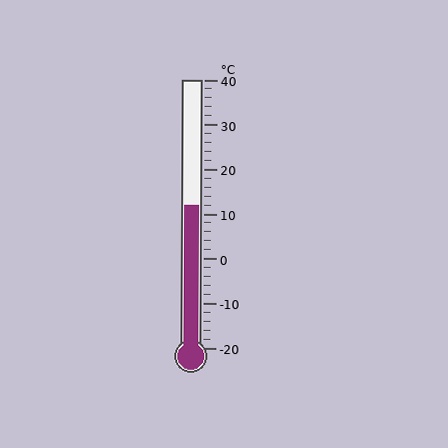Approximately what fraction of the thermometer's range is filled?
The thermometer is filled to approximately 55% of its range.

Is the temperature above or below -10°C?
The temperature is above -10°C.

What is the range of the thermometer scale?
The thermometer scale ranges from -20°C to 40°C.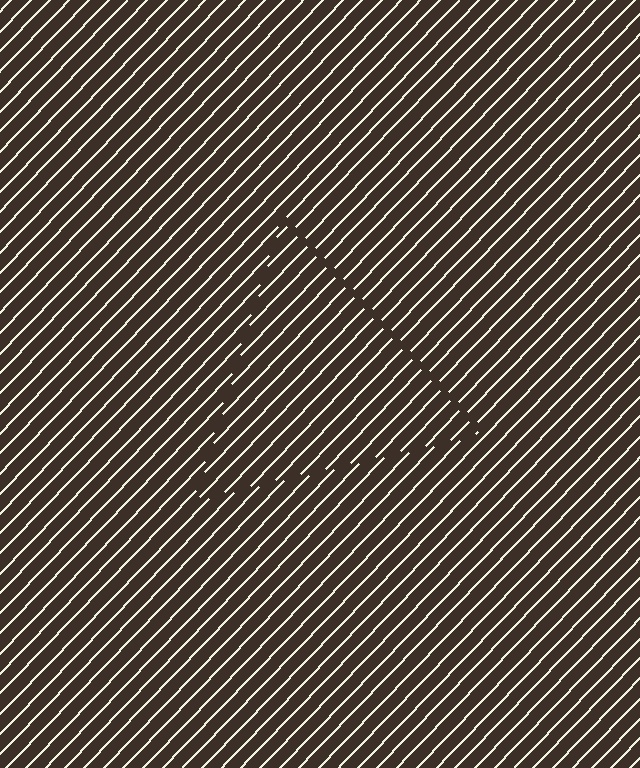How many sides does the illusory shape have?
3 sides — the line-ends trace a triangle.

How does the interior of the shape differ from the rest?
The interior of the shape contains the same grating, shifted by half a period — the contour is defined by the phase discontinuity where line-ends from the inner and outer gratings abut.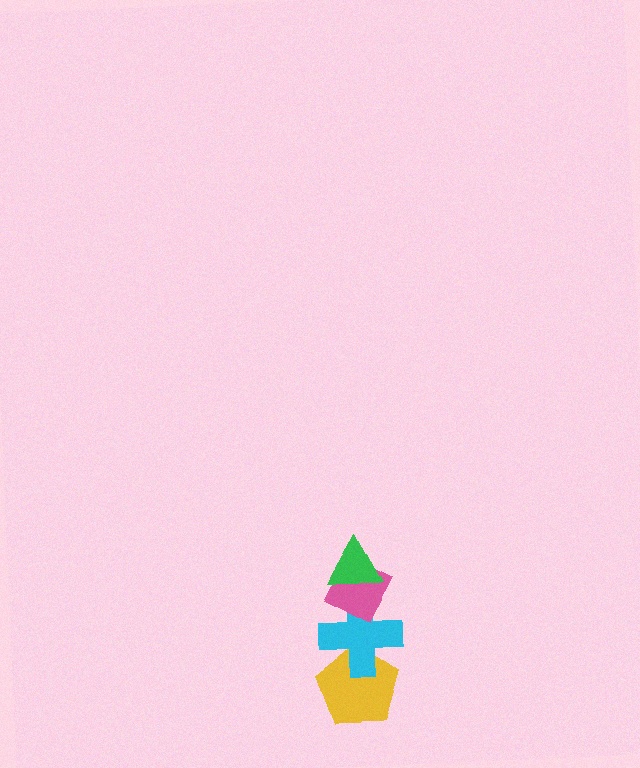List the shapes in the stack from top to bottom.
From top to bottom: the green triangle, the pink diamond, the cyan cross, the yellow pentagon.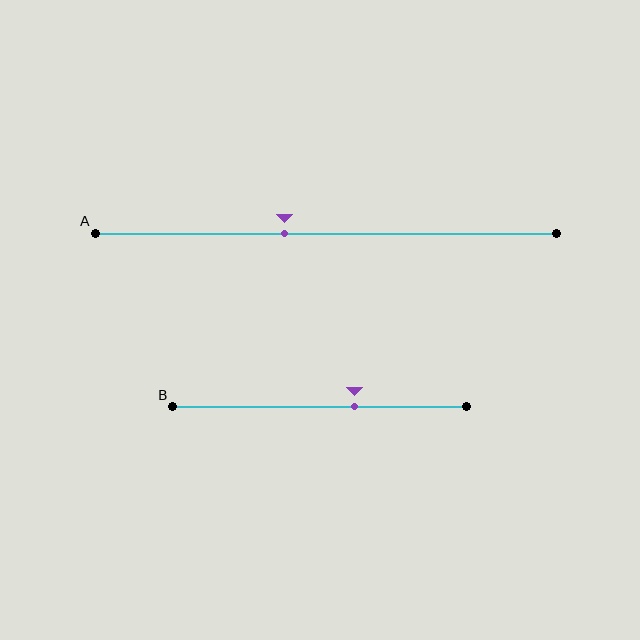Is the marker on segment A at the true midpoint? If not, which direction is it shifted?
No, the marker on segment A is shifted to the left by about 9% of the segment length.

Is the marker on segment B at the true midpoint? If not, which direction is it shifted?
No, the marker on segment B is shifted to the right by about 12% of the segment length.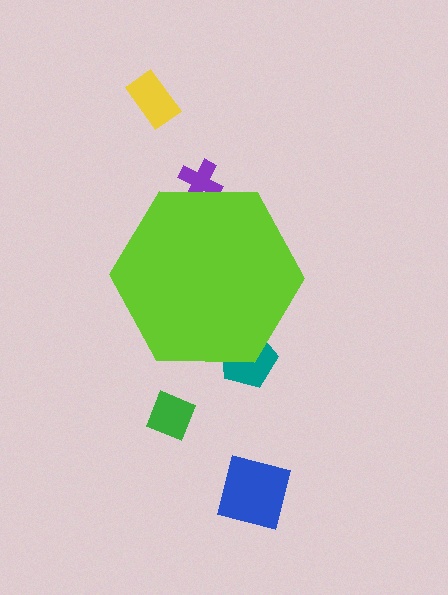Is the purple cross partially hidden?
Yes, the purple cross is partially hidden behind the lime hexagon.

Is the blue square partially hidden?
No, the blue square is fully visible.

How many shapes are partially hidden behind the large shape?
2 shapes are partially hidden.